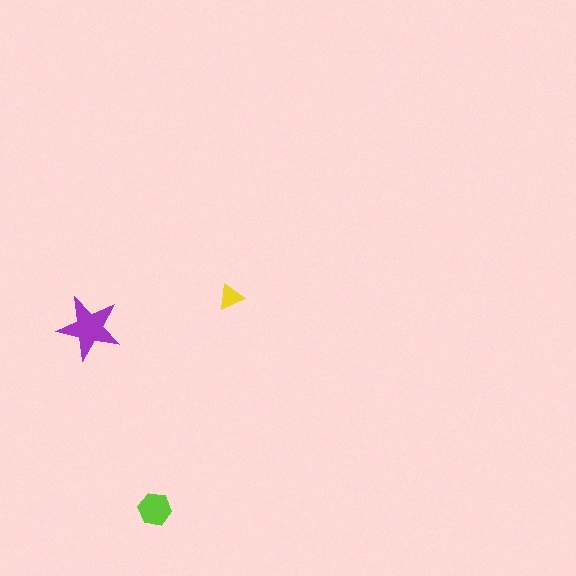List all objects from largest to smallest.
The purple star, the lime hexagon, the yellow triangle.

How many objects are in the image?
There are 3 objects in the image.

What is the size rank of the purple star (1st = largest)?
1st.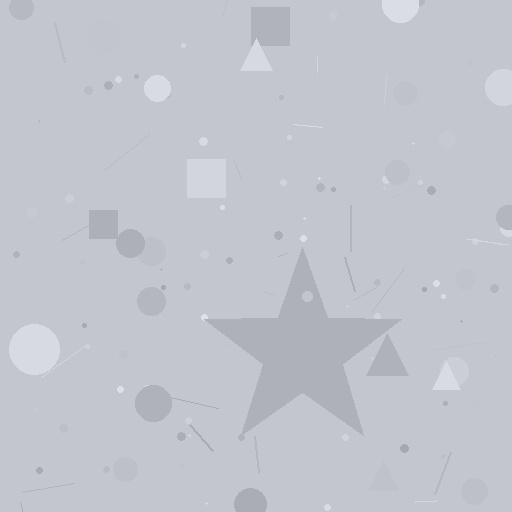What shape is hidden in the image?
A star is hidden in the image.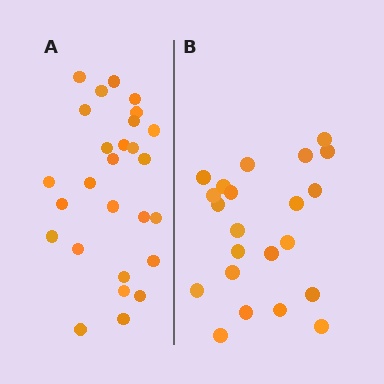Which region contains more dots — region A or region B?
Region A (the left region) has more dots.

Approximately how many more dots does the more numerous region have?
Region A has about 5 more dots than region B.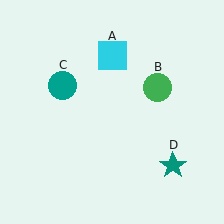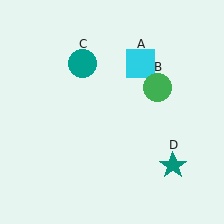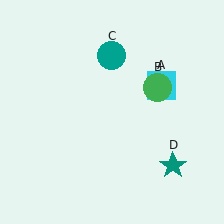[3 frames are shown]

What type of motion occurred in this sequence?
The cyan square (object A), teal circle (object C) rotated clockwise around the center of the scene.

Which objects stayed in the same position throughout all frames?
Green circle (object B) and teal star (object D) remained stationary.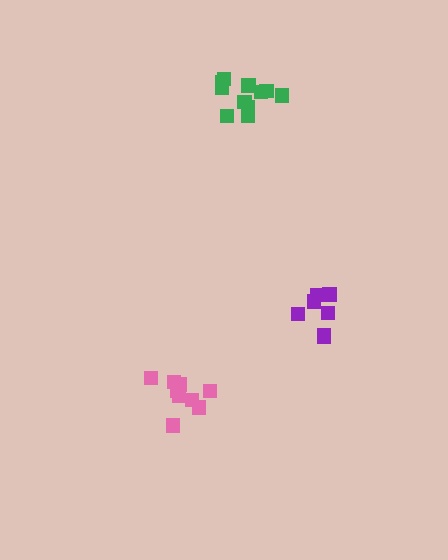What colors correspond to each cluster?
The clusters are colored: purple, green, pink.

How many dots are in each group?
Group 1: 7 dots, Group 2: 11 dots, Group 3: 9 dots (27 total).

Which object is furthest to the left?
The pink cluster is leftmost.